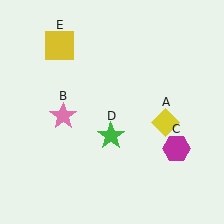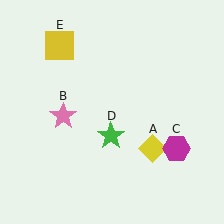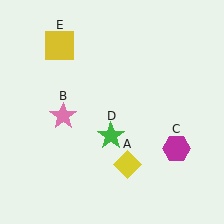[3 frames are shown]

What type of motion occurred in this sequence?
The yellow diamond (object A) rotated clockwise around the center of the scene.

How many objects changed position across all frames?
1 object changed position: yellow diamond (object A).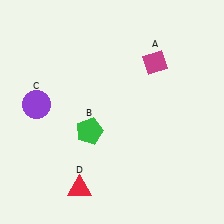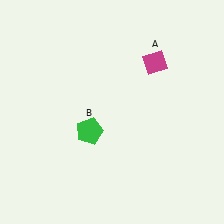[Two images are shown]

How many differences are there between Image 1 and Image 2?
There are 2 differences between the two images.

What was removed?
The red triangle (D), the purple circle (C) were removed in Image 2.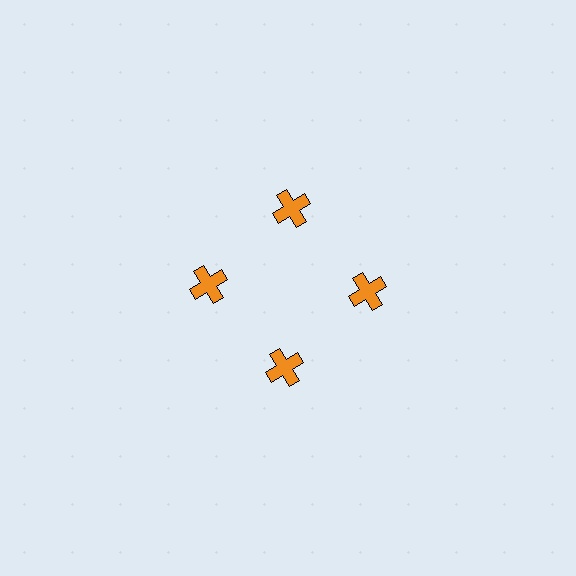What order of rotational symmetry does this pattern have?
This pattern has 4-fold rotational symmetry.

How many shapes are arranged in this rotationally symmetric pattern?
There are 4 shapes, arranged in 4 groups of 1.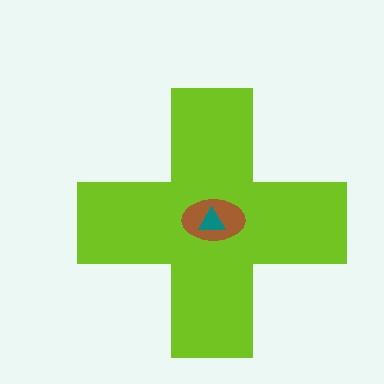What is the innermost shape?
The teal triangle.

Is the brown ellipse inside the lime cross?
Yes.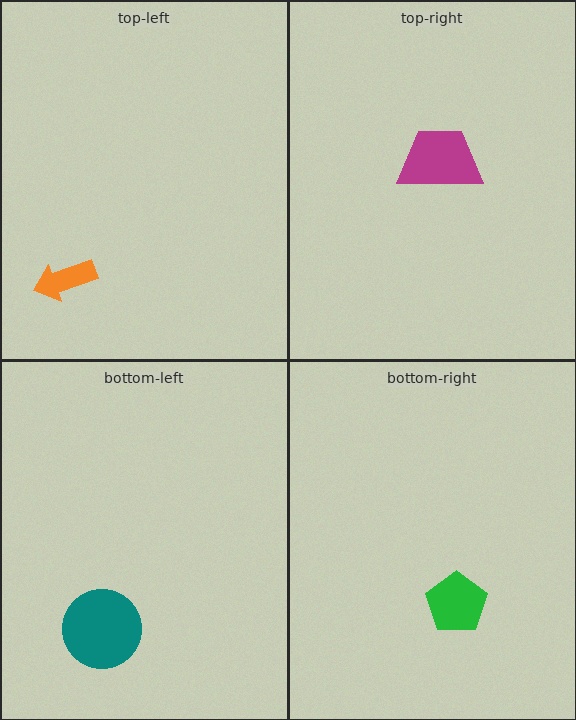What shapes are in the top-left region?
The orange arrow.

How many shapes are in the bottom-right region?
1.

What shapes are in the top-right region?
The magenta trapezoid.